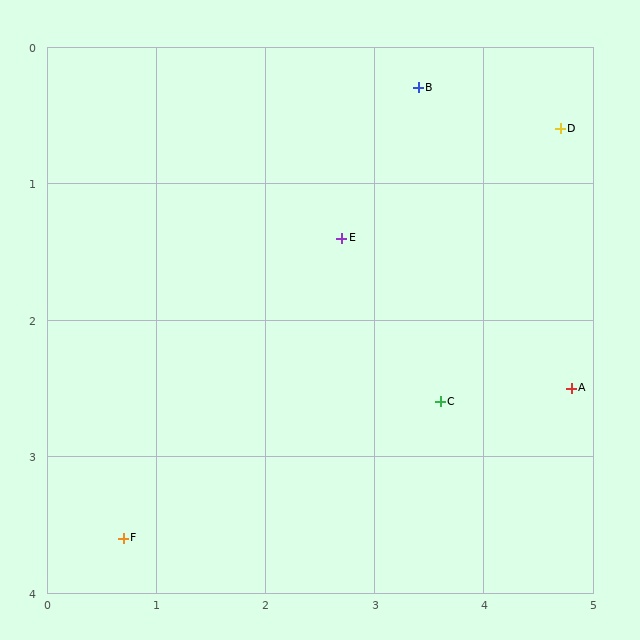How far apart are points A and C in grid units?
Points A and C are about 1.2 grid units apart.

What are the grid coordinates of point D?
Point D is at approximately (4.7, 0.6).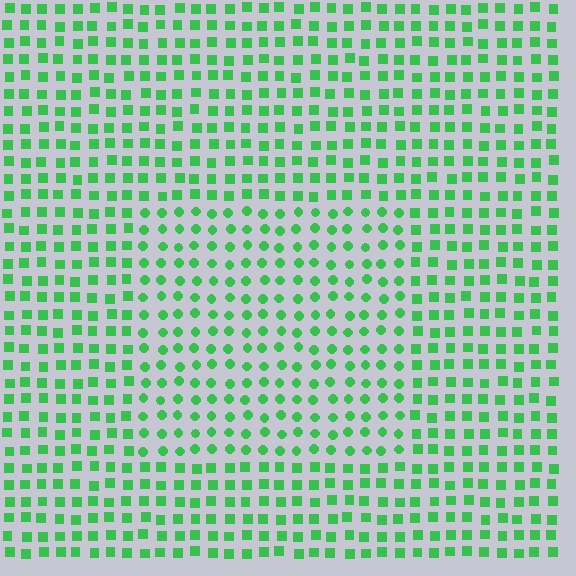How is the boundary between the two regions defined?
The boundary is defined by a change in element shape: circles inside vs. squares outside. All elements share the same color and spacing.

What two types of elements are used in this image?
The image uses circles inside the rectangle region and squares outside it.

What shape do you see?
I see a rectangle.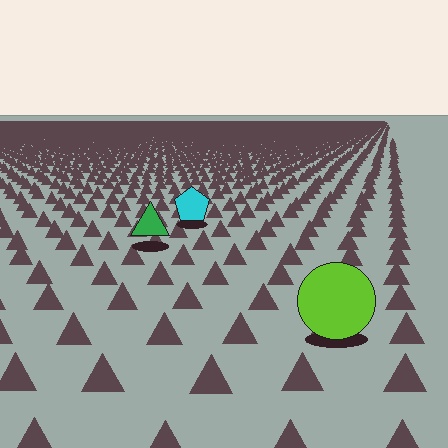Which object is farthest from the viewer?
The cyan pentagon is farthest from the viewer. It appears smaller and the ground texture around it is denser.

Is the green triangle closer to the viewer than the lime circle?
No. The lime circle is closer — you can tell from the texture gradient: the ground texture is coarser near it.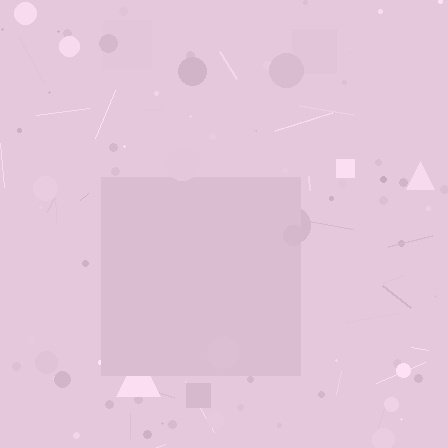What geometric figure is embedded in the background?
A square is embedded in the background.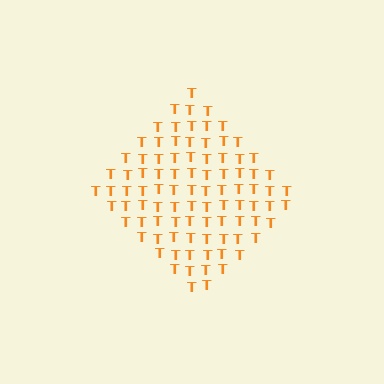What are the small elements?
The small elements are letter T's.